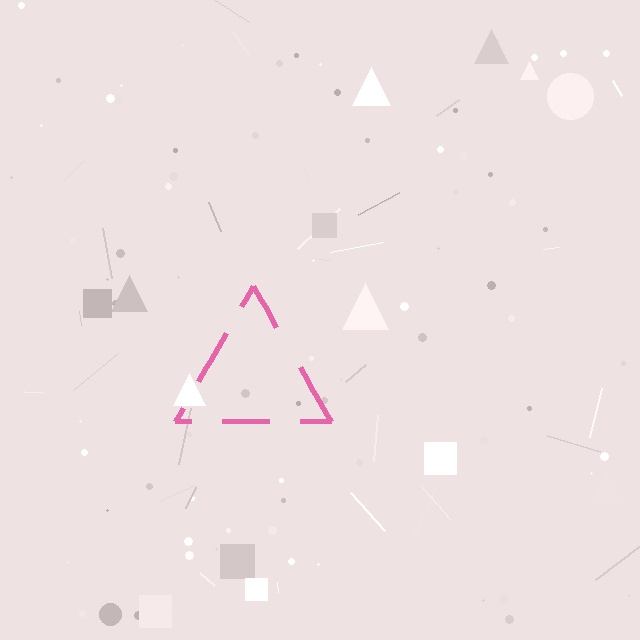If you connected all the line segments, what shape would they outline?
They would outline a triangle.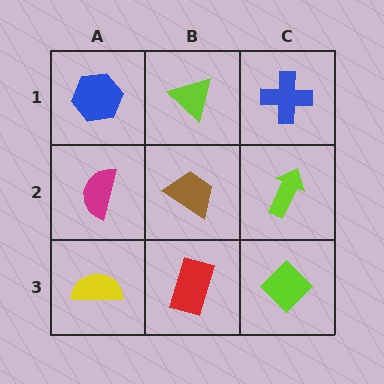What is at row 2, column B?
A brown trapezoid.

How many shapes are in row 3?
3 shapes.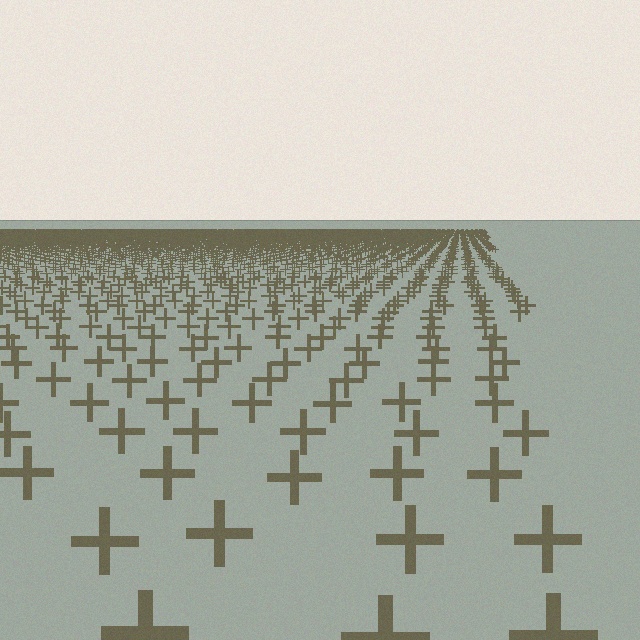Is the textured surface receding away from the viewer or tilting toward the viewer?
The surface is receding away from the viewer. Texture elements get smaller and denser toward the top.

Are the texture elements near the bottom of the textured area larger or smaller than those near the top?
Larger. Near the bottom, elements are closer to the viewer and appear at a bigger on-screen size.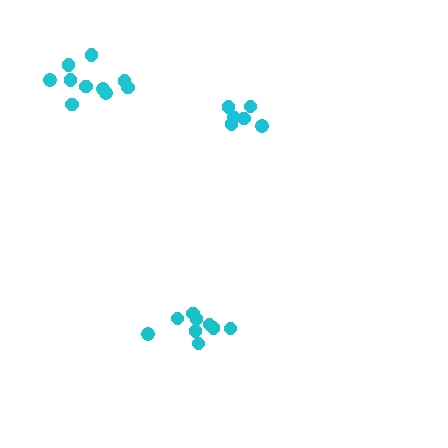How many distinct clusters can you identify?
There are 3 distinct clusters.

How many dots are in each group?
Group 1: 6 dots, Group 2: 9 dots, Group 3: 10 dots (25 total).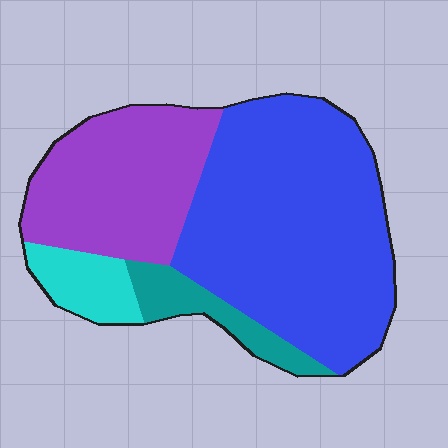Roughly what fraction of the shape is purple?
Purple takes up between a quarter and a half of the shape.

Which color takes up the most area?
Blue, at roughly 55%.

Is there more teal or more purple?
Purple.